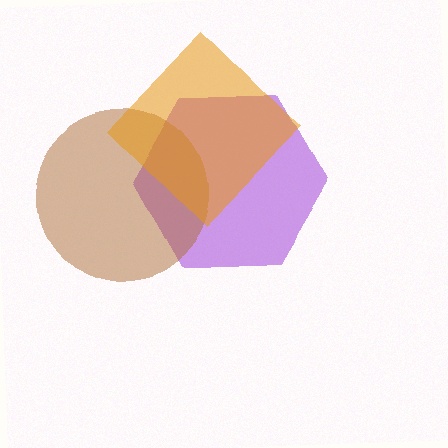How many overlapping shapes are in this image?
There are 3 overlapping shapes in the image.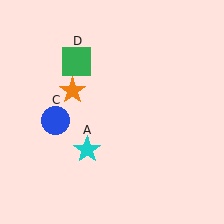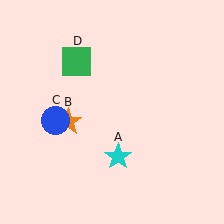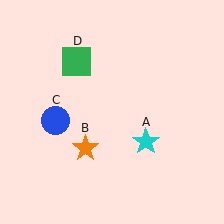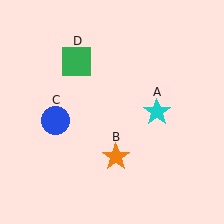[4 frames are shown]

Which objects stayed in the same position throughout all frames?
Blue circle (object C) and green square (object D) remained stationary.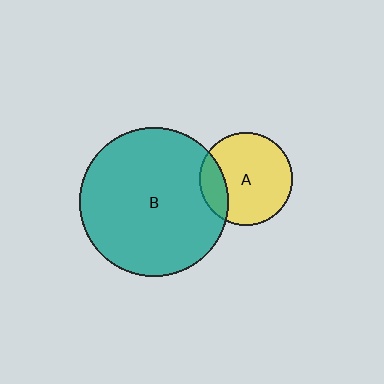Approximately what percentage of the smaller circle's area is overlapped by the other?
Approximately 20%.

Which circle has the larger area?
Circle B (teal).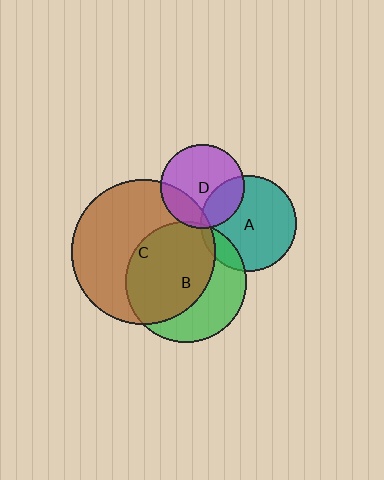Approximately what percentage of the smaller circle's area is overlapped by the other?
Approximately 25%.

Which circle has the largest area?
Circle C (brown).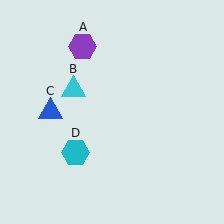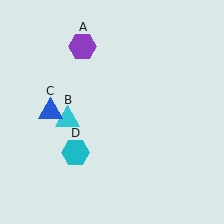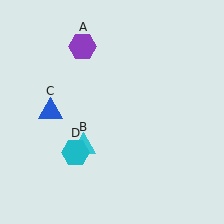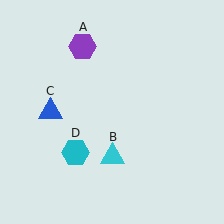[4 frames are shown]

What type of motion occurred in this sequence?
The cyan triangle (object B) rotated counterclockwise around the center of the scene.